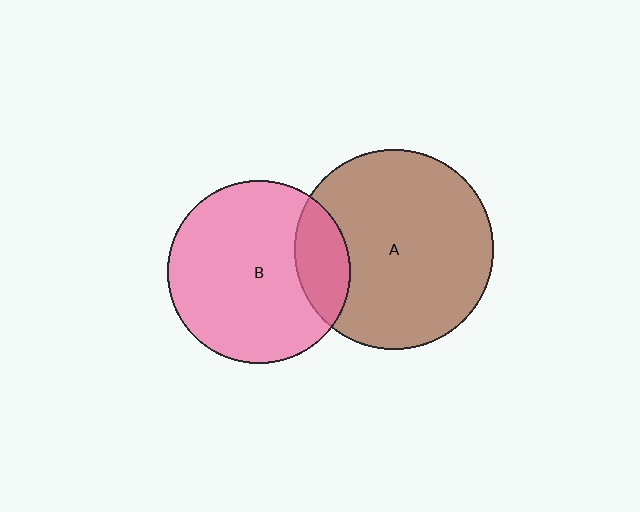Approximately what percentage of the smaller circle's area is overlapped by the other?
Approximately 20%.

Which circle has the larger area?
Circle A (brown).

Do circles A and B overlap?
Yes.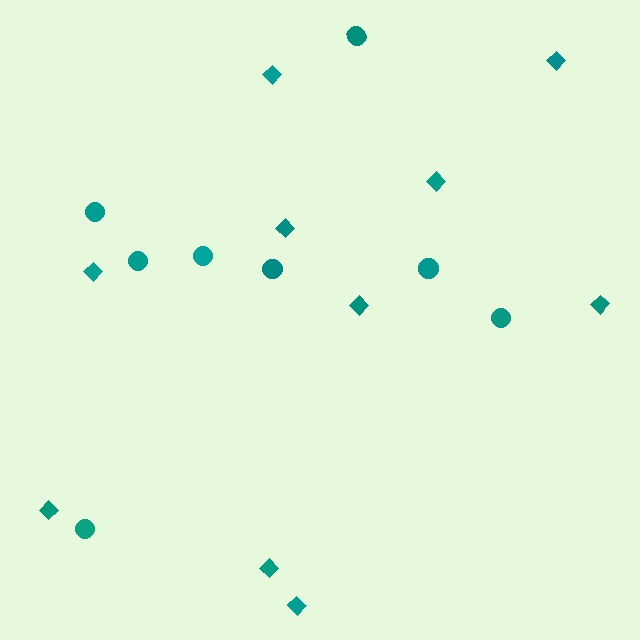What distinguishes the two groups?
There are 2 groups: one group of circles (8) and one group of diamonds (10).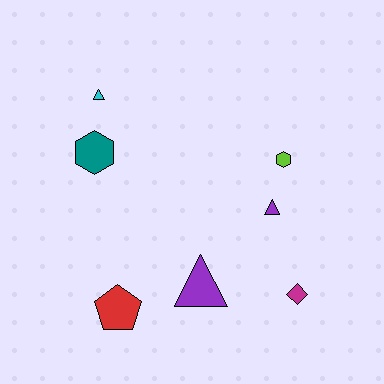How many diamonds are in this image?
There is 1 diamond.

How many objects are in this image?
There are 7 objects.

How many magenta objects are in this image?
There is 1 magenta object.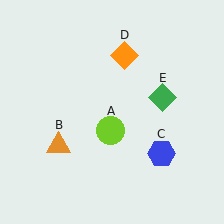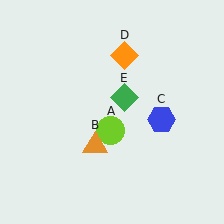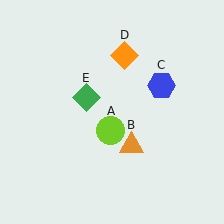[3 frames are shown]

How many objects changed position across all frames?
3 objects changed position: orange triangle (object B), blue hexagon (object C), green diamond (object E).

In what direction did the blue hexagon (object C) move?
The blue hexagon (object C) moved up.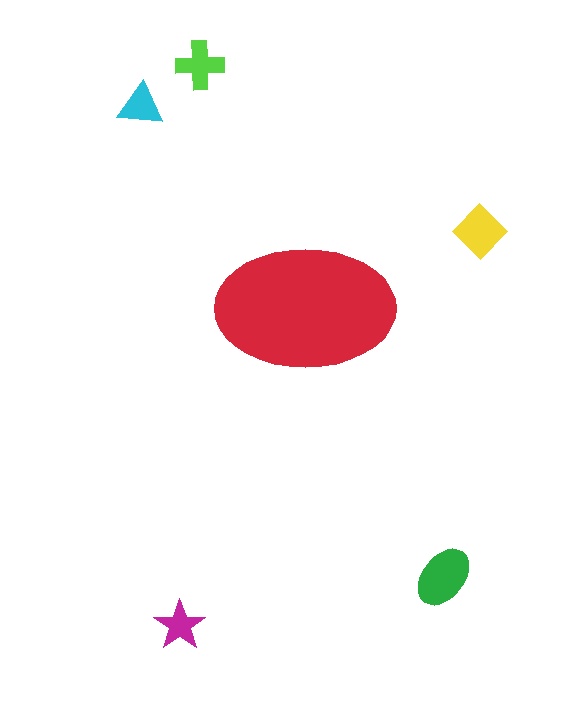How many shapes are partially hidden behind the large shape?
0 shapes are partially hidden.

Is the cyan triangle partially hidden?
No, the cyan triangle is fully visible.